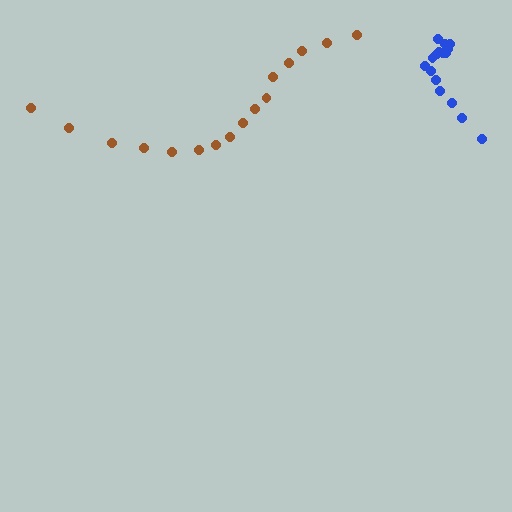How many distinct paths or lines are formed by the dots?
There are 2 distinct paths.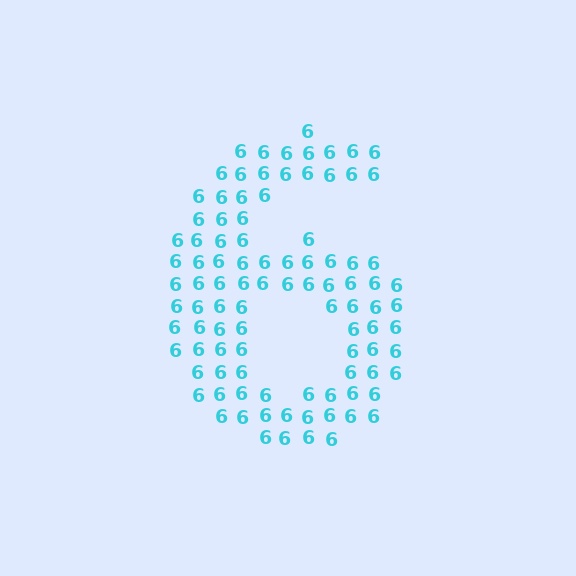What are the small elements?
The small elements are digit 6's.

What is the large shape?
The large shape is the digit 6.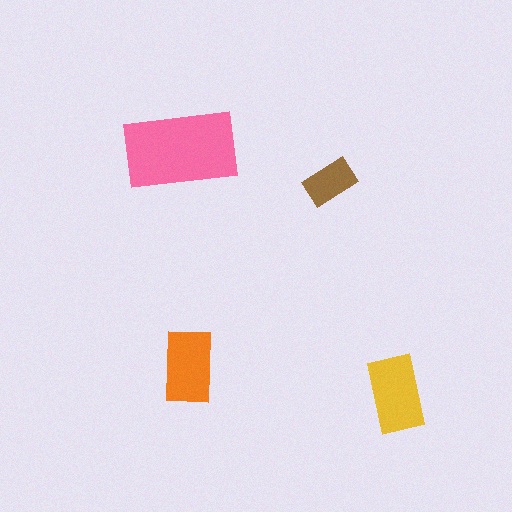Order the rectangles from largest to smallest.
the pink one, the yellow one, the orange one, the brown one.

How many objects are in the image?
There are 4 objects in the image.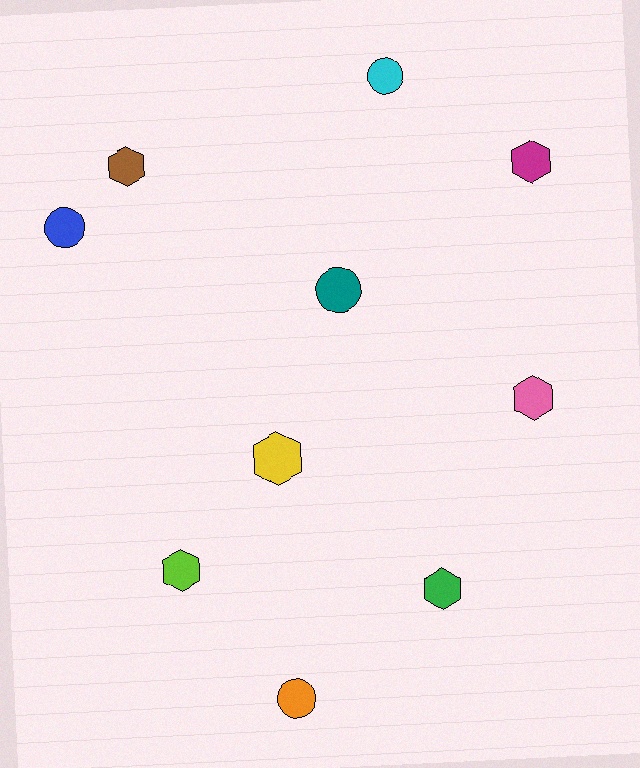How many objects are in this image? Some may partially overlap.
There are 10 objects.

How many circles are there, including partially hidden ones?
There are 4 circles.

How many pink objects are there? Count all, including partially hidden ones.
There is 1 pink object.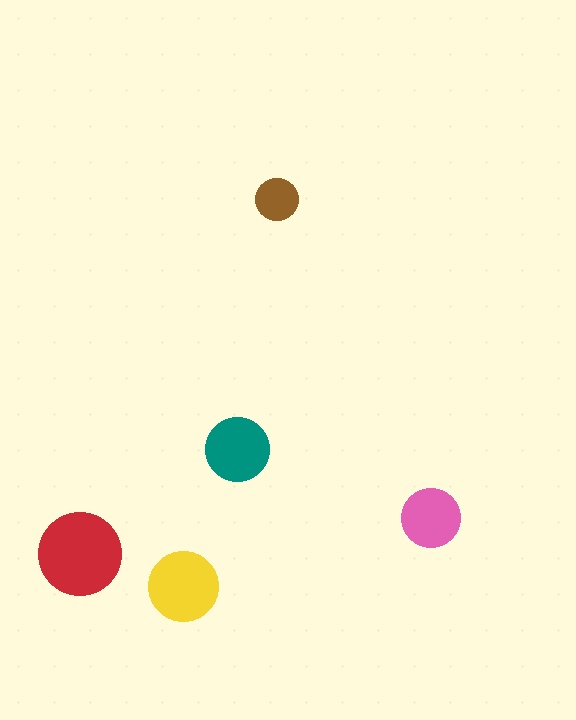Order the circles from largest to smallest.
the red one, the yellow one, the teal one, the pink one, the brown one.